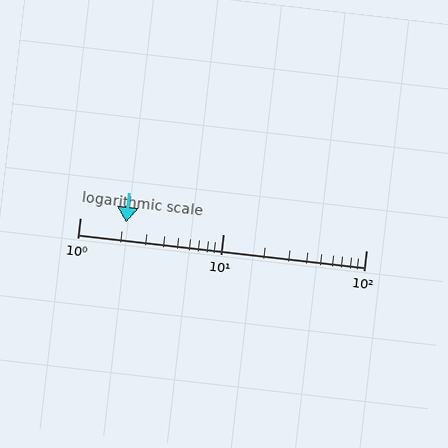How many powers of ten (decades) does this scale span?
The scale spans 2 decades, from 1 to 100.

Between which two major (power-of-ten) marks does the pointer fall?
The pointer is between 1 and 10.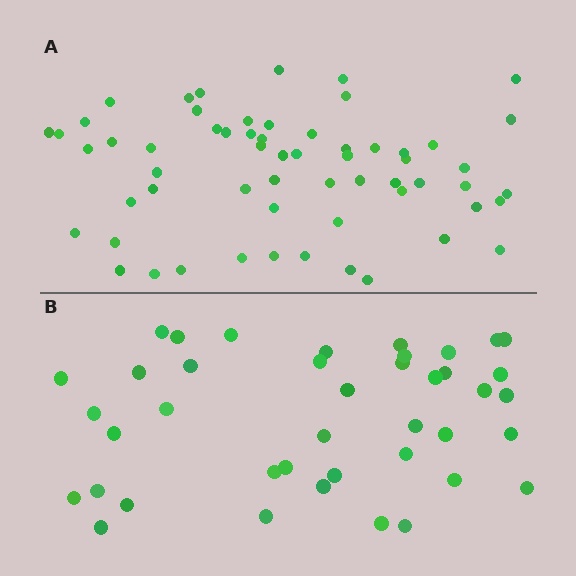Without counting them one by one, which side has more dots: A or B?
Region A (the top region) has more dots.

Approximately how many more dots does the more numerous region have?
Region A has approximately 20 more dots than region B.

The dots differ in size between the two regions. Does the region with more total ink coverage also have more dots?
No. Region B has more total ink coverage because its dots are larger, but region A actually contains more individual dots. Total area can be misleading — the number of items is what matters here.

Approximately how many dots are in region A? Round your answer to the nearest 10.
About 60 dots.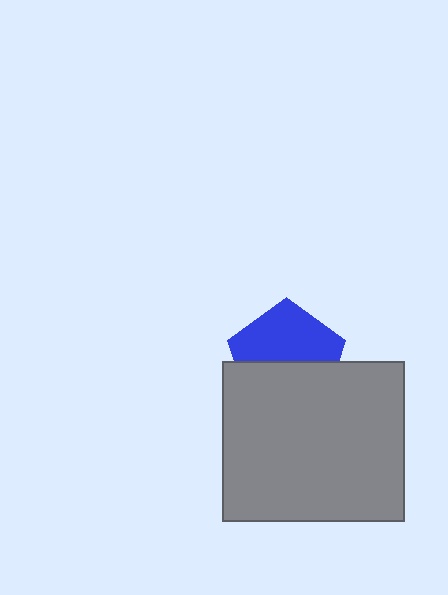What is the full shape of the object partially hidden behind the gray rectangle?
The partially hidden object is a blue pentagon.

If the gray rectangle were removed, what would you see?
You would see the complete blue pentagon.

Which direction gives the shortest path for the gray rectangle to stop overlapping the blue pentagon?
Moving down gives the shortest separation.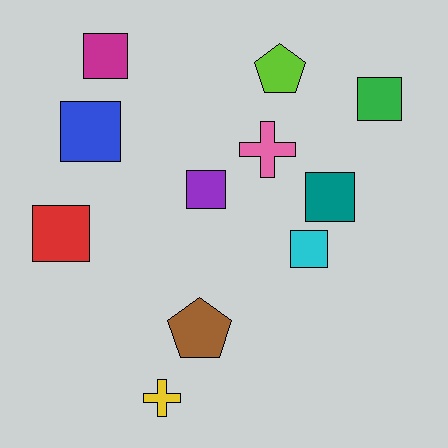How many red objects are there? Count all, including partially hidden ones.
There is 1 red object.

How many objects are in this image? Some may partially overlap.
There are 11 objects.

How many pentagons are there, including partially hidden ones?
There are 2 pentagons.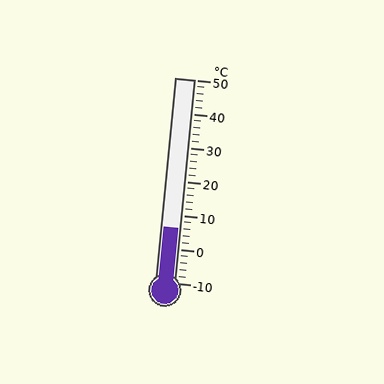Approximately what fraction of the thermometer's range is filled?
The thermometer is filled to approximately 25% of its range.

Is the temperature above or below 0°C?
The temperature is above 0°C.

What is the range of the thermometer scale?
The thermometer scale ranges from -10°C to 50°C.